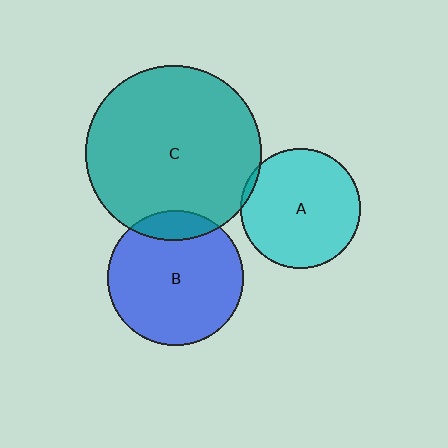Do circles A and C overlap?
Yes.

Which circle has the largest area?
Circle C (teal).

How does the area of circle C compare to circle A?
Approximately 2.2 times.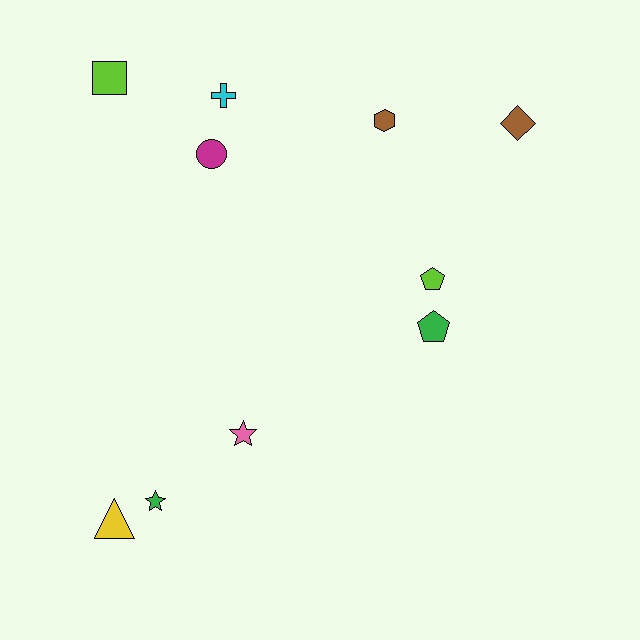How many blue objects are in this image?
There are no blue objects.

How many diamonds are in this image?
There is 1 diamond.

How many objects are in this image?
There are 10 objects.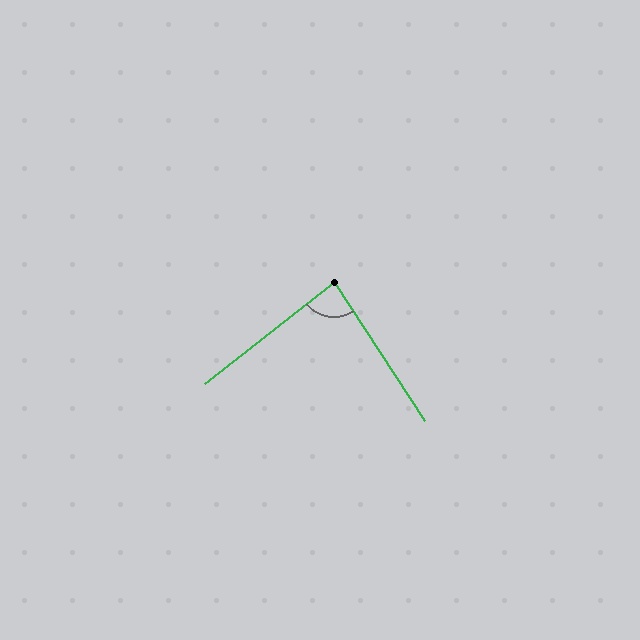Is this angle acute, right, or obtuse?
It is approximately a right angle.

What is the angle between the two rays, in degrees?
Approximately 85 degrees.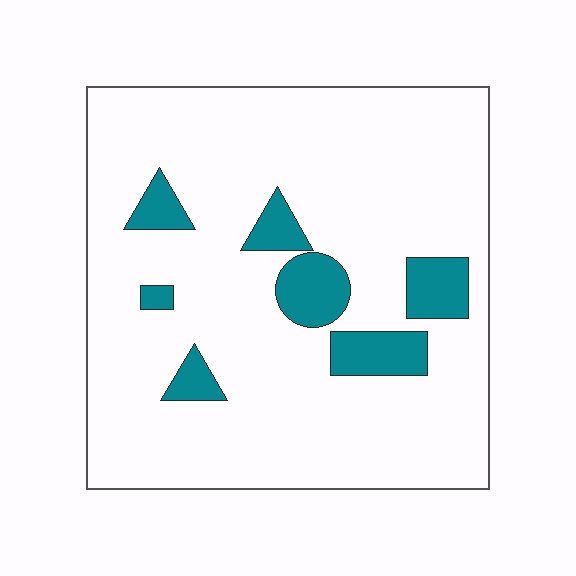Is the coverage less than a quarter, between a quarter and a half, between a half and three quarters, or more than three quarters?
Less than a quarter.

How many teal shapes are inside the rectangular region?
7.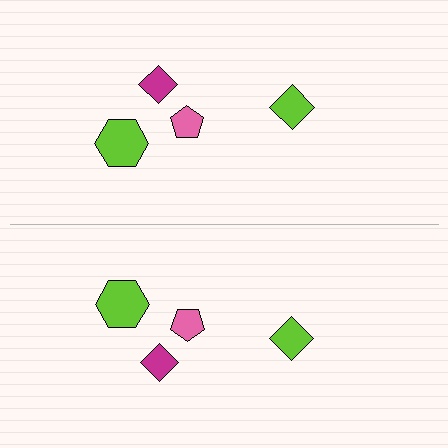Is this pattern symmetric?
Yes, this pattern has bilateral (reflection) symmetry.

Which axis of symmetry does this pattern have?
The pattern has a horizontal axis of symmetry running through the center of the image.